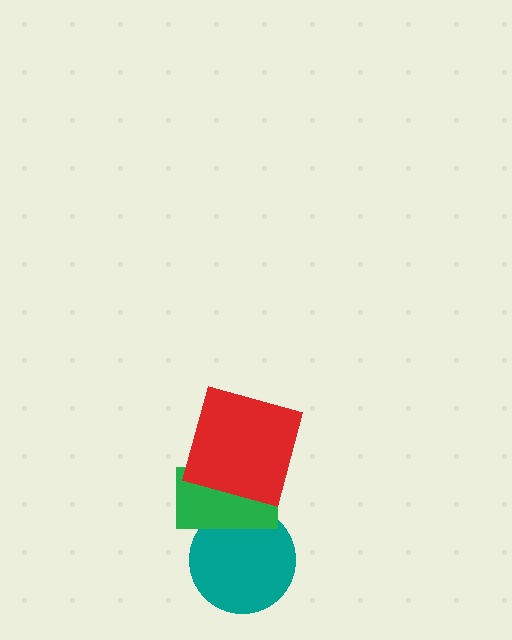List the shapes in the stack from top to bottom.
From top to bottom: the red square, the green rectangle, the teal circle.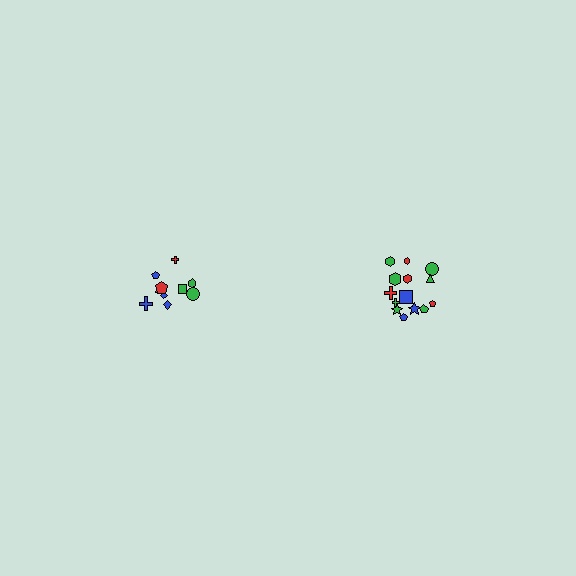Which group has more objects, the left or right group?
The right group.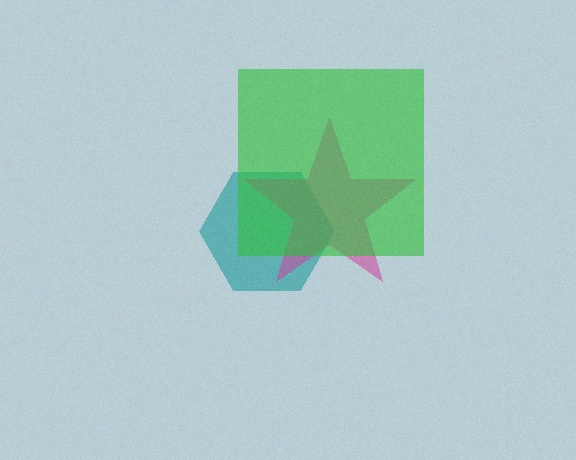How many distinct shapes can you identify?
There are 3 distinct shapes: a teal hexagon, a magenta star, a green square.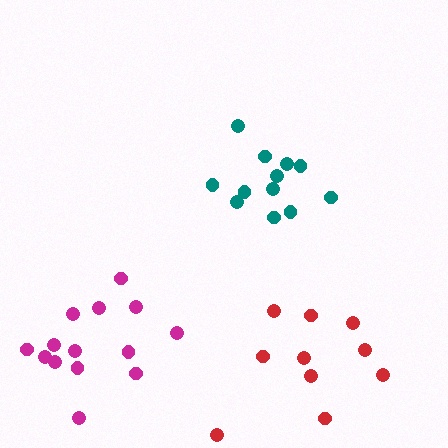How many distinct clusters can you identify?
There are 3 distinct clusters.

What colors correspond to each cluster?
The clusters are colored: red, teal, magenta.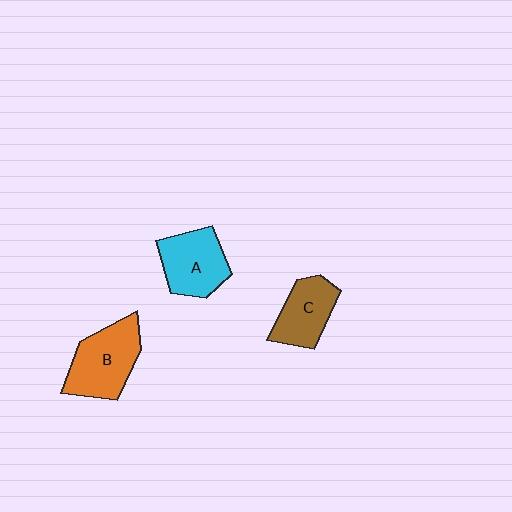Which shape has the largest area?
Shape B (orange).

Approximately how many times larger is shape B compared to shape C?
Approximately 1.3 times.